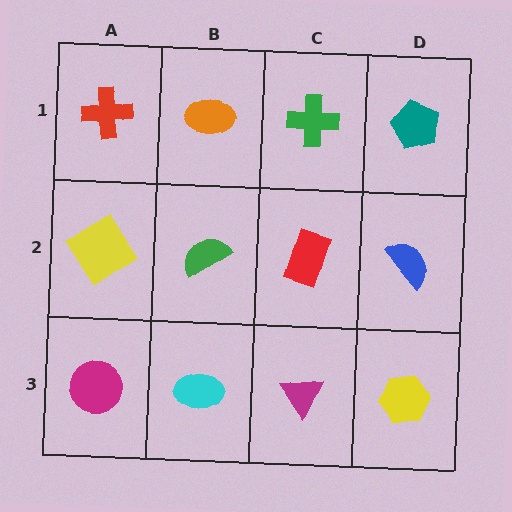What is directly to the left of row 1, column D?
A green cross.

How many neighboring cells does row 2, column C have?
4.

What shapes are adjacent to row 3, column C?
A red rectangle (row 2, column C), a cyan ellipse (row 3, column B), a yellow hexagon (row 3, column D).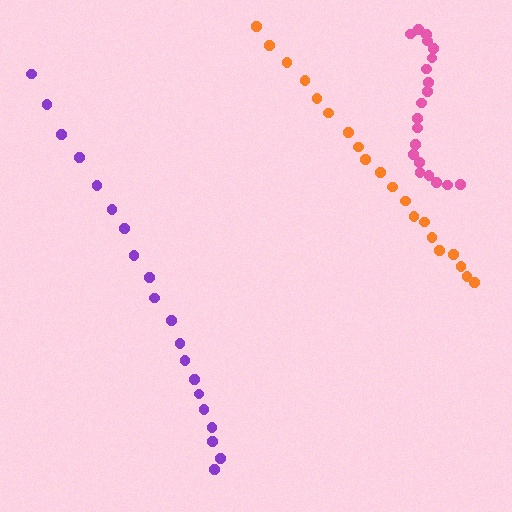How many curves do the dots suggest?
There are 3 distinct paths.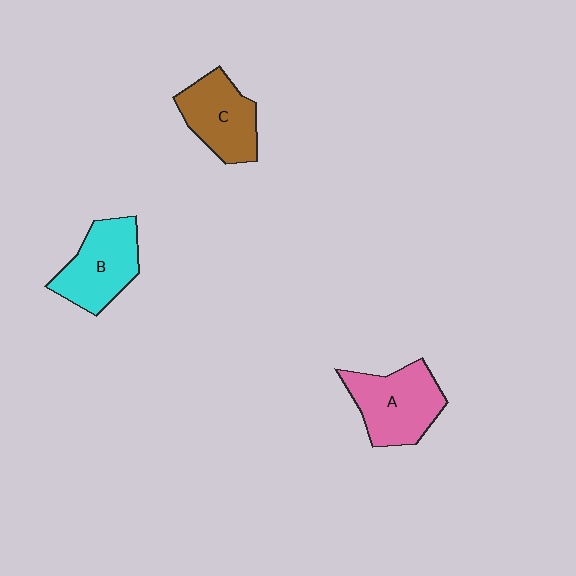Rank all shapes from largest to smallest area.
From largest to smallest: A (pink), B (cyan), C (brown).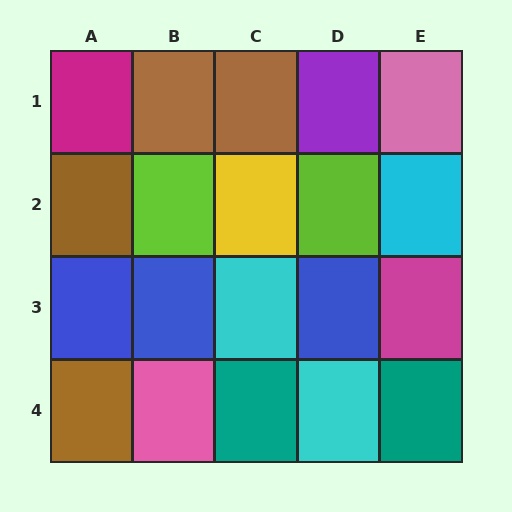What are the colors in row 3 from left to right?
Blue, blue, cyan, blue, magenta.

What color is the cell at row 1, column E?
Pink.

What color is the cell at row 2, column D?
Lime.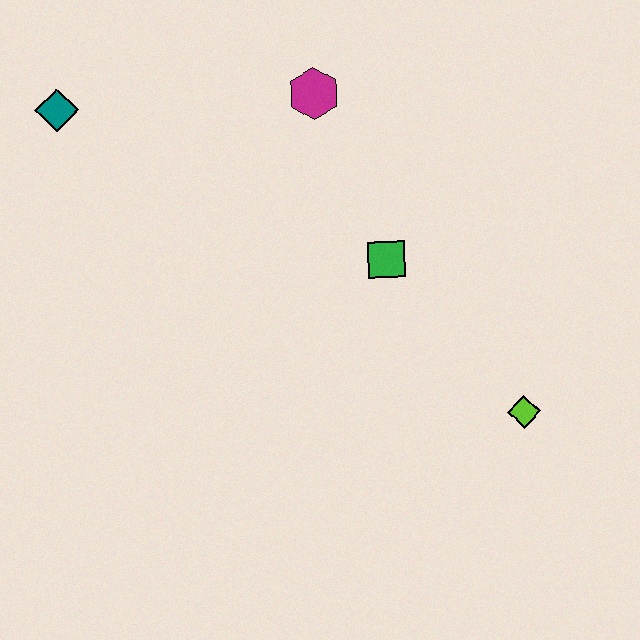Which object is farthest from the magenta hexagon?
The lime diamond is farthest from the magenta hexagon.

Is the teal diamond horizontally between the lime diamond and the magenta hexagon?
No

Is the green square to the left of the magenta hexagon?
No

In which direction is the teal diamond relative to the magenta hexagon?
The teal diamond is to the left of the magenta hexagon.